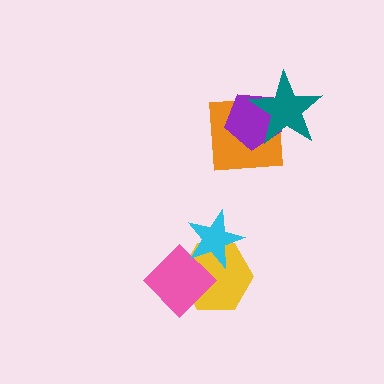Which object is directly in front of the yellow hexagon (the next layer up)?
The pink diamond is directly in front of the yellow hexagon.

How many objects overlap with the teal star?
2 objects overlap with the teal star.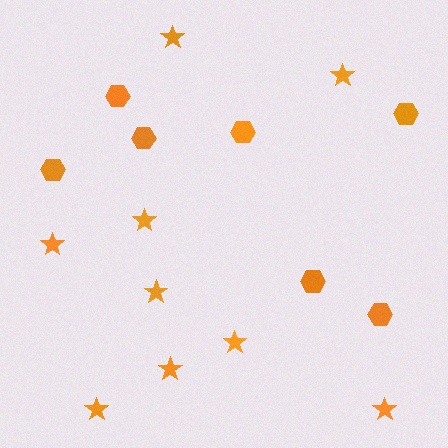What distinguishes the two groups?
There are 2 groups: one group of stars (9) and one group of hexagons (7).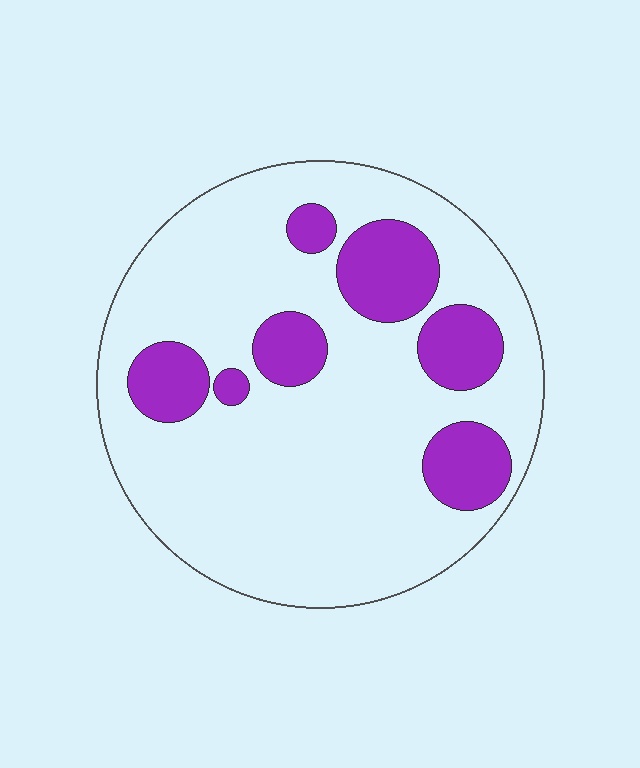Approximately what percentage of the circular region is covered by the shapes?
Approximately 20%.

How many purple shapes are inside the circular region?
7.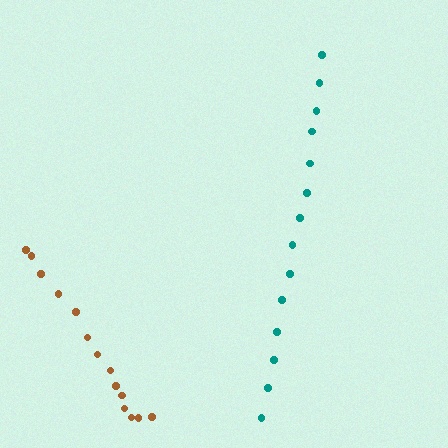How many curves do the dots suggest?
There are 2 distinct paths.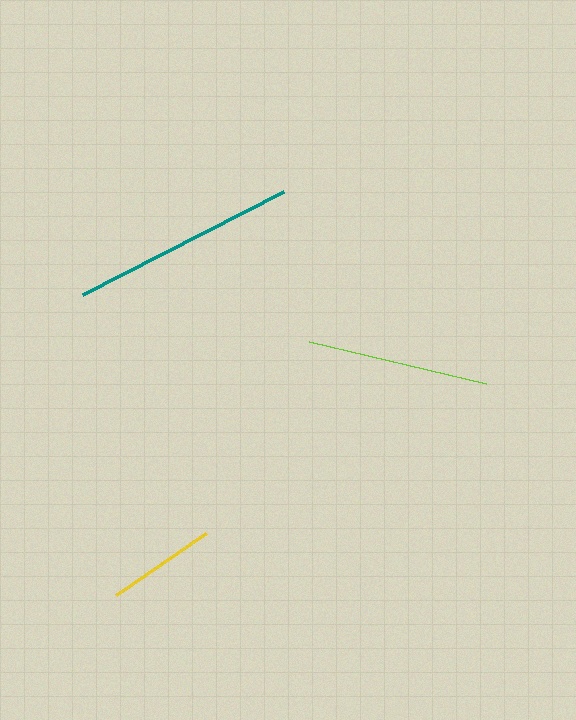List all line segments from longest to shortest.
From longest to shortest: teal, lime, yellow.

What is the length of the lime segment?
The lime segment is approximately 181 pixels long.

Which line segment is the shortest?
The yellow line is the shortest at approximately 109 pixels.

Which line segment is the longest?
The teal line is the longest at approximately 226 pixels.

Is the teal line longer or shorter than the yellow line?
The teal line is longer than the yellow line.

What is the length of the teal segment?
The teal segment is approximately 226 pixels long.